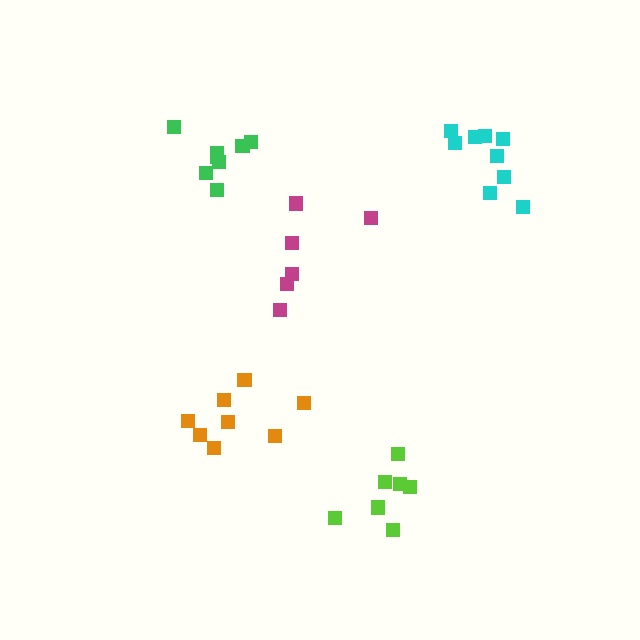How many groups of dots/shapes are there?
There are 5 groups.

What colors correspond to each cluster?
The clusters are colored: lime, cyan, magenta, green, orange.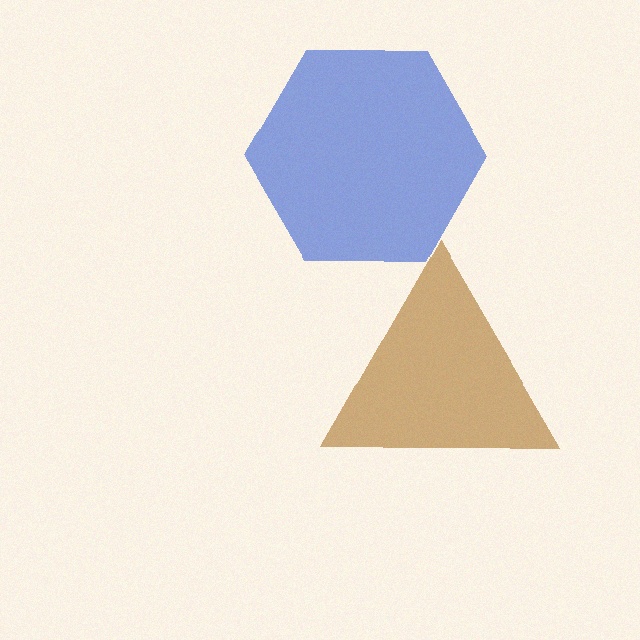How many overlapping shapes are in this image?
There are 2 overlapping shapes in the image.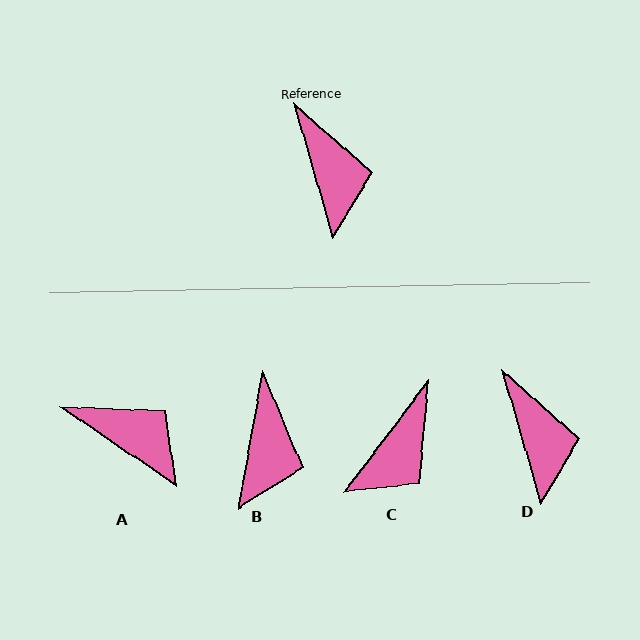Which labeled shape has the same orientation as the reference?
D.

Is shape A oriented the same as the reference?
No, it is off by about 39 degrees.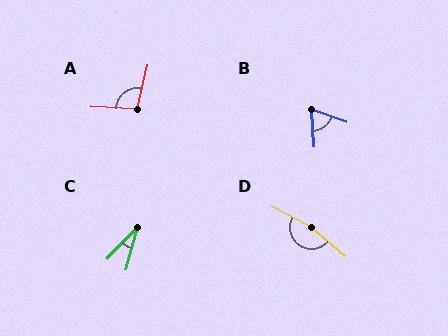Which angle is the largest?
D, at approximately 167 degrees.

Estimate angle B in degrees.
Approximately 67 degrees.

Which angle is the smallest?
C, at approximately 29 degrees.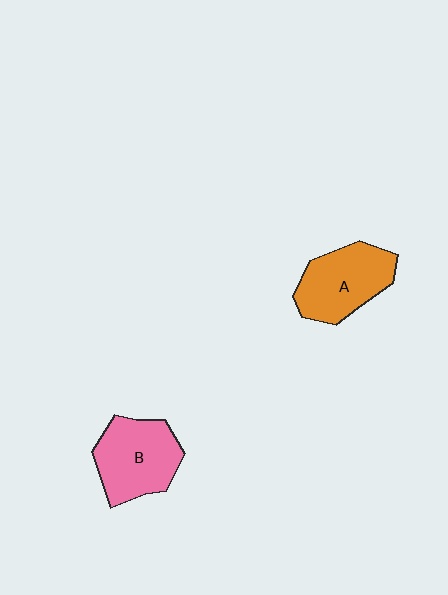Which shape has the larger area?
Shape B (pink).